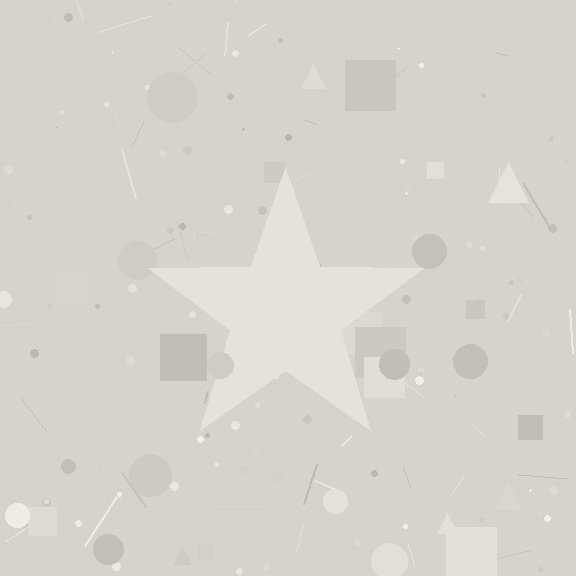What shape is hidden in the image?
A star is hidden in the image.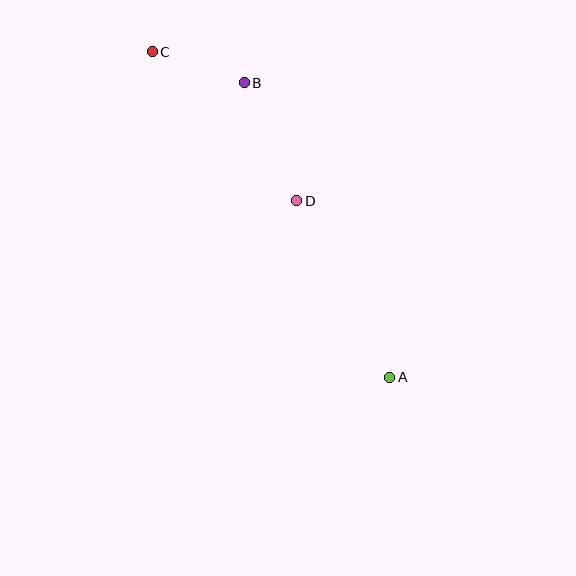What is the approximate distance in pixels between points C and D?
The distance between C and D is approximately 208 pixels.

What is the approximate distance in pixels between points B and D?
The distance between B and D is approximately 129 pixels.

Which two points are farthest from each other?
Points A and C are farthest from each other.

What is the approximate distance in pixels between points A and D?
The distance between A and D is approximately 200 pixels.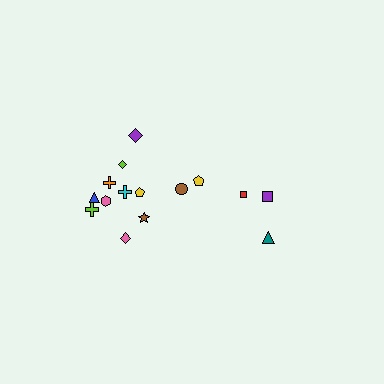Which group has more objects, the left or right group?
The left group.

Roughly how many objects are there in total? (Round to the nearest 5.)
Roughly 15 objects in total.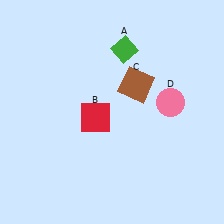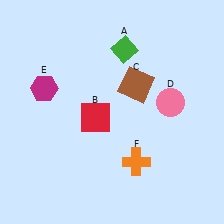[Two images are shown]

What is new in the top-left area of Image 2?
A magenta hexagon (E) was added in the top-left area of Image 2.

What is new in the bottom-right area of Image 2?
An orange cross (F) was added in the bottom-right area of Image 2.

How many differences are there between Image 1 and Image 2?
There are 2 differences between the two images.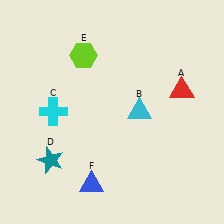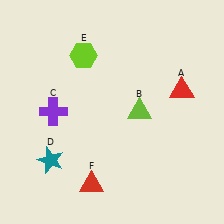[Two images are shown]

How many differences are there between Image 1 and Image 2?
There are 3 differences between the two images.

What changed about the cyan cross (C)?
In Image 1, C is cyan. In Image 2, it changed to purple.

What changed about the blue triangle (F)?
In Image 1, F is blue. In Image 2, it changed to red.